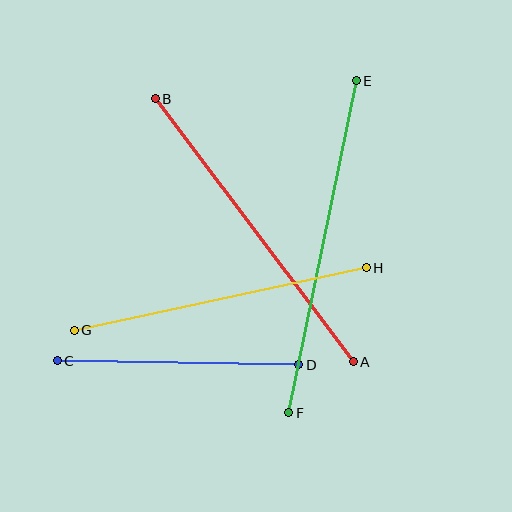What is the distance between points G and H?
The distance is approximately 299 pixels.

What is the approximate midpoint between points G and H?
The midpoint is at approximately (220, 299) pixels.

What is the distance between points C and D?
The distance is approximately 241 pixels.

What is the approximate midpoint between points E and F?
The midpoint is at approximately (322, 247) pixels.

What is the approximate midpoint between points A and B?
The midpoint is at approximately (254, 230) pixels.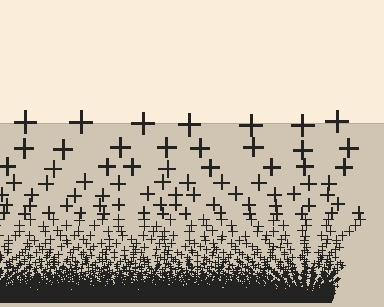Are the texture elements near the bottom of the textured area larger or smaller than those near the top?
Smaller. The gradient is inverted — elements near the bottom are smaller and denser.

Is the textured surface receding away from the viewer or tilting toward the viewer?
The surface appears to tilt toward the viewer. Texture elements get larger and sparser toward the top.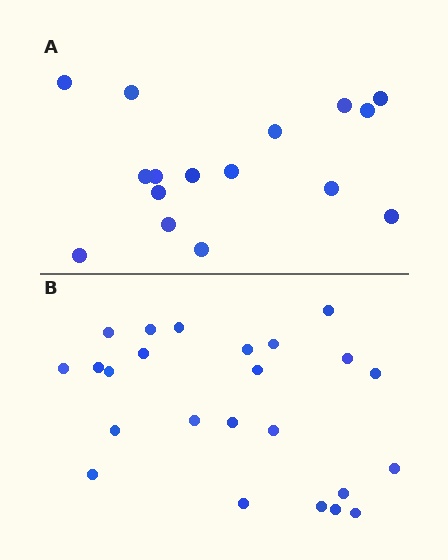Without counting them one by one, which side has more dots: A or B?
Region B (the bottom region) has more dots.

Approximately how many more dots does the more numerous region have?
Region B has roughly 8 or so more dots than region A.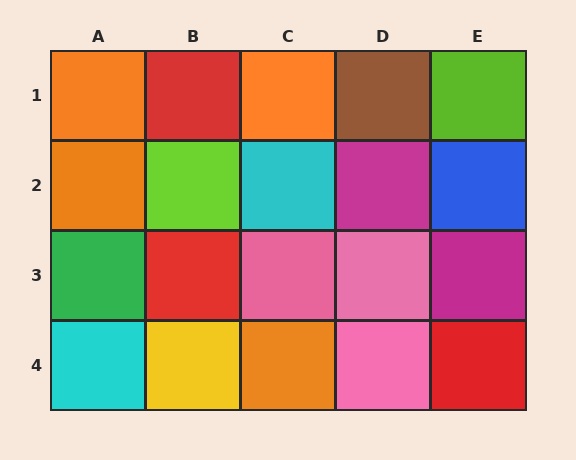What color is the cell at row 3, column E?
Magenta.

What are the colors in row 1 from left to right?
Orange, red, orange, brown, lime.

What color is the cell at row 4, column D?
Pink.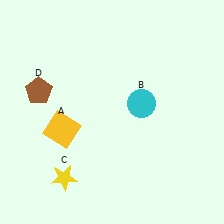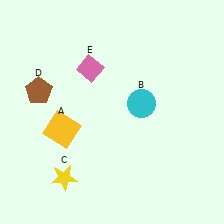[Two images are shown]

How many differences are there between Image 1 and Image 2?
There is 1 difference between the two images.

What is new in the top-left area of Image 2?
A pink diamond (E) was added in the top-left area of Image 2.